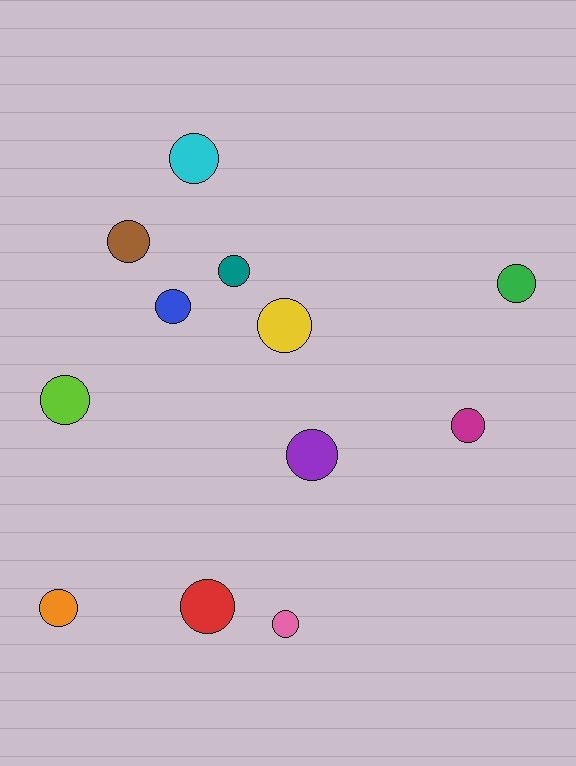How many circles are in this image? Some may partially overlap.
There are 12 circles.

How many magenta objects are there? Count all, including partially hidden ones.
There is 1 magenta object.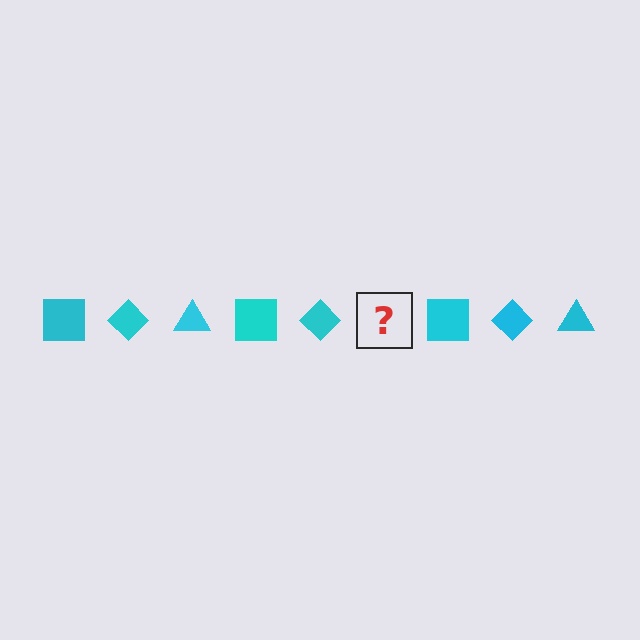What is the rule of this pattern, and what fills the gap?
The rule is that the pattern cycles through square, diamond, triangle shapes in cyan. The gap should be filled with a cyan triangle.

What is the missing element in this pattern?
The missing element is a cyan triangle.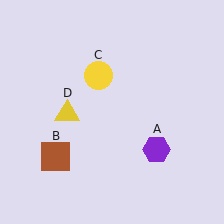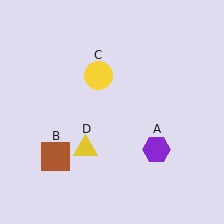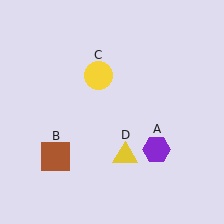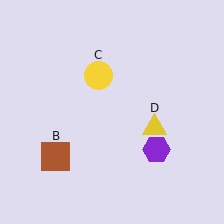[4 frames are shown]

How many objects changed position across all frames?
1 object changed position: yellow triangle (object D).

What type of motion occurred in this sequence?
The yellow triangle (object D) rotated counterclockwise around the center of the scene.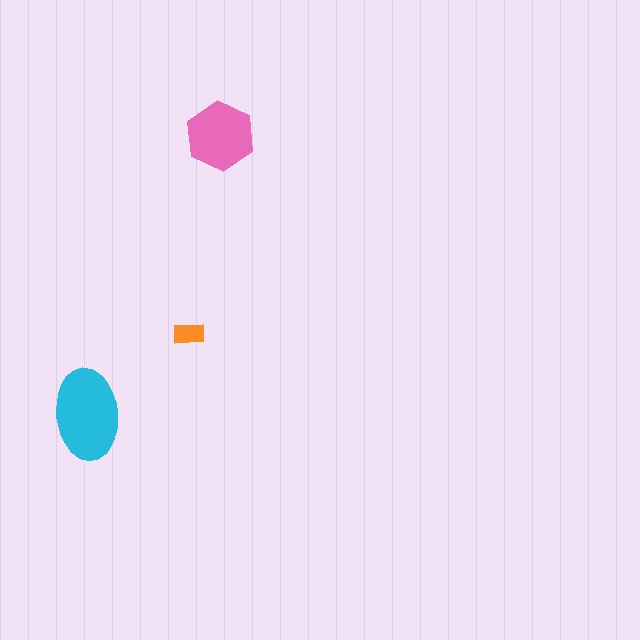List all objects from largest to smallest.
The cyan ellipse, the pink hexagon, the orange rectangle.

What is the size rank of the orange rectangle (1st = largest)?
3rd.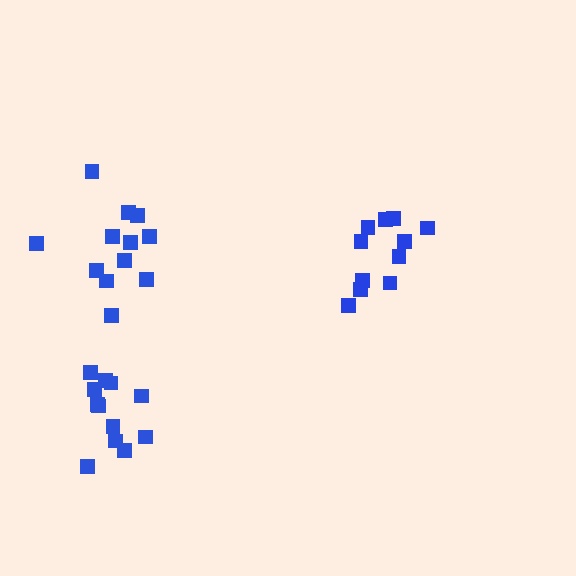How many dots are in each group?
Group 1: 11 dots, Group 2: 12 dots, Group 3: 12 dots (35 total).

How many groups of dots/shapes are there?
There are 3 groups.